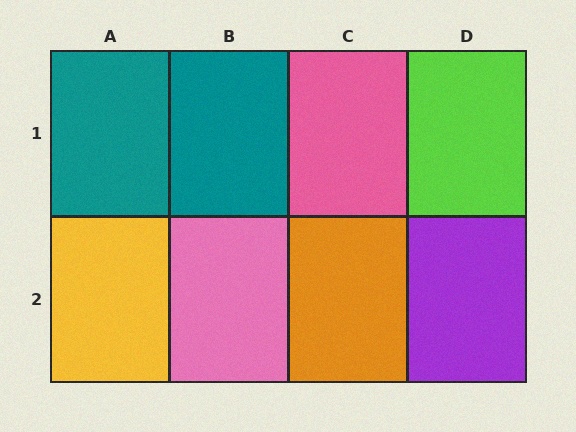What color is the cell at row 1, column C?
Pink.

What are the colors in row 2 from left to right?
Yellow, pink, orange, purple.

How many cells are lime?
1 cell is lime.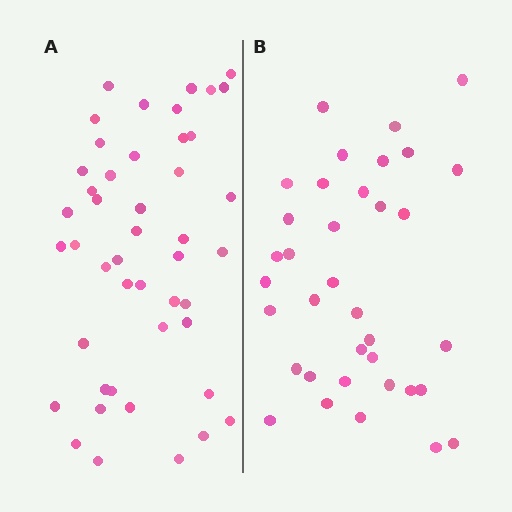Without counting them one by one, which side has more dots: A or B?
Region A (the left region) has more dots.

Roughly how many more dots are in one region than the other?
Region A has roughly 10 or so more dots than region B.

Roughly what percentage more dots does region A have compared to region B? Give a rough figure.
About 30% more.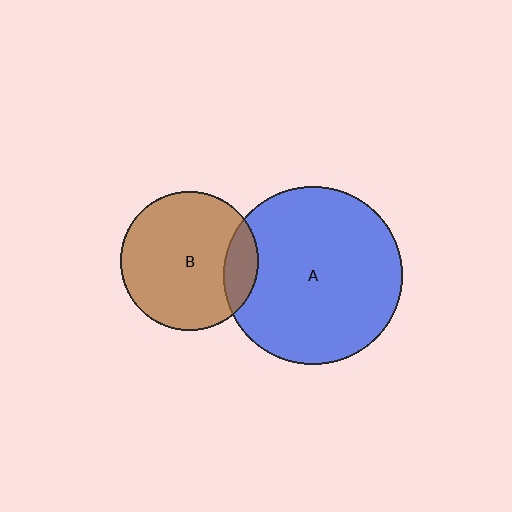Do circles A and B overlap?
Yes.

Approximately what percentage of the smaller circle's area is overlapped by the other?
Approximately 15%.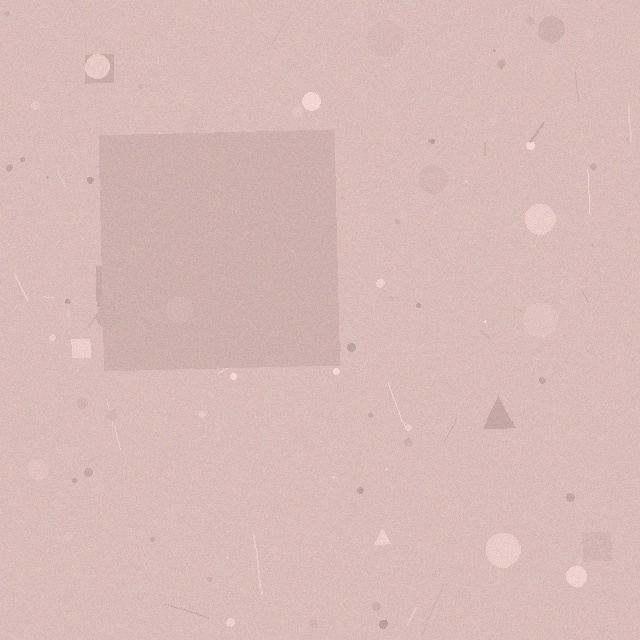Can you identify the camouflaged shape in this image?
The camouflaged shape is a square.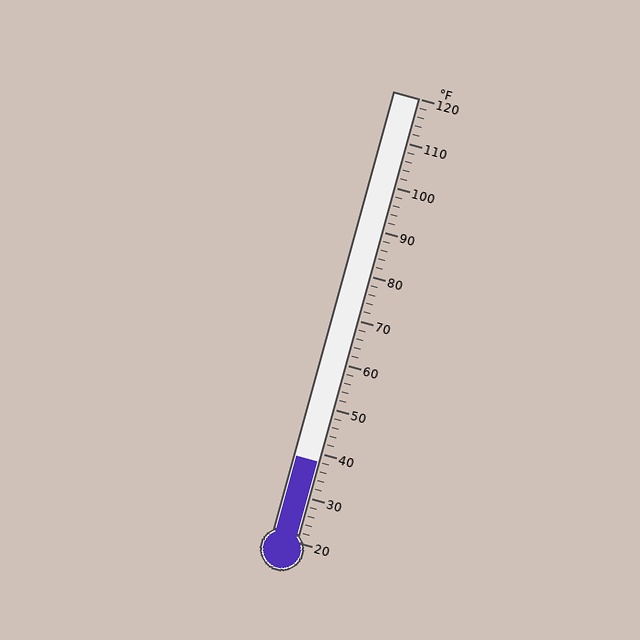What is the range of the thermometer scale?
The thermometer scale ranges from 20°F to 120°F.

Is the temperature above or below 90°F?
The temperature is below 90°F.